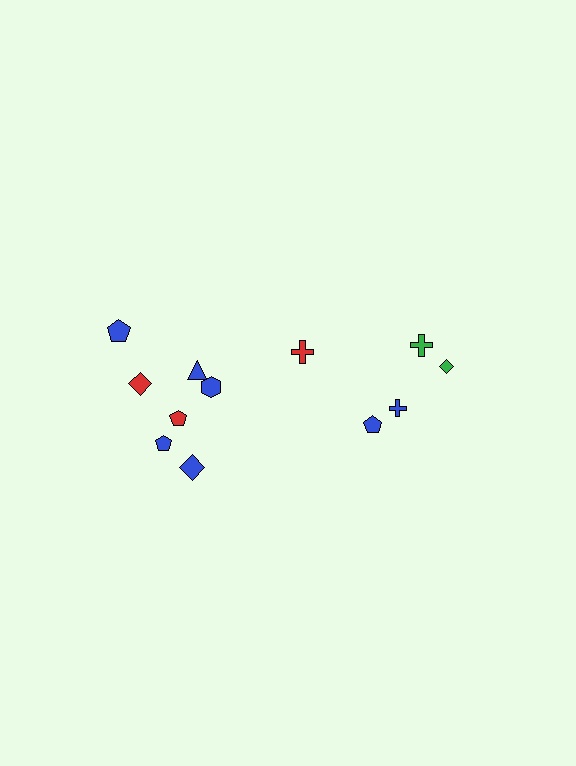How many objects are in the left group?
There are 8 objects.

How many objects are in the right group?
There are 4 objects.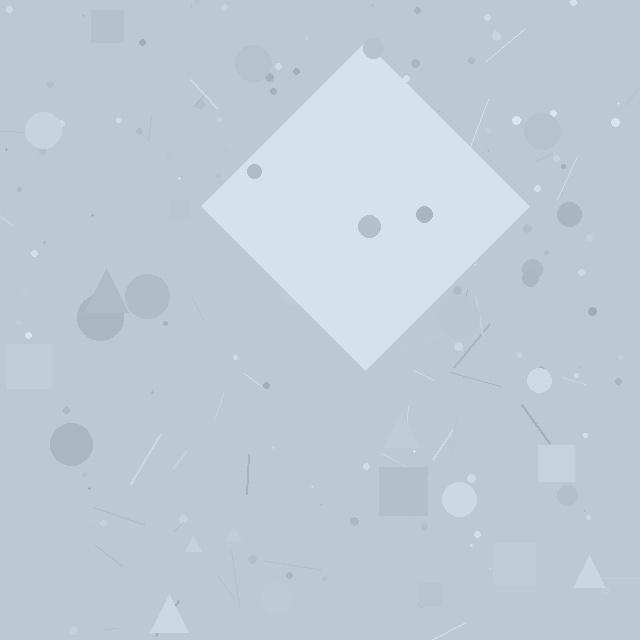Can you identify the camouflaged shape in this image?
The camouflaged shape is a diamond.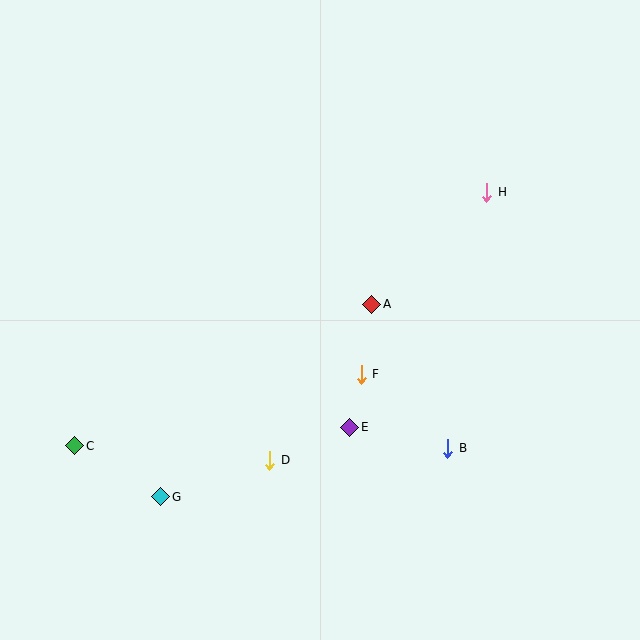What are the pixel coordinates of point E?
Point E is at (350, 427).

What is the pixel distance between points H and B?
The distance between H and B is 259 pixels.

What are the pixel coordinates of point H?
Point H is at (487, 192).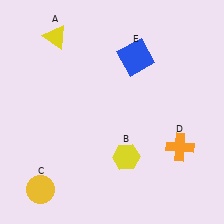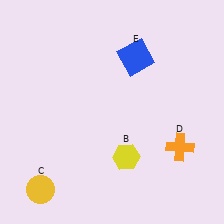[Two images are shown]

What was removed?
The yellow triangle (A) was removed in Image 2.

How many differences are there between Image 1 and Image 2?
There is 1 difference between the two images.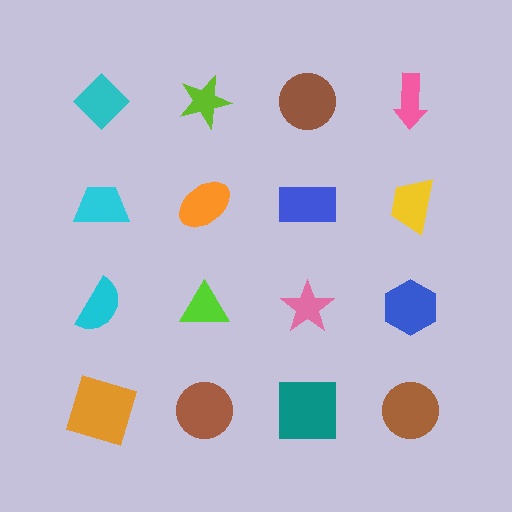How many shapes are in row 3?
4 shapes.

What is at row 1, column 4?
A pink arrow.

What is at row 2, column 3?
A blue rectangle.